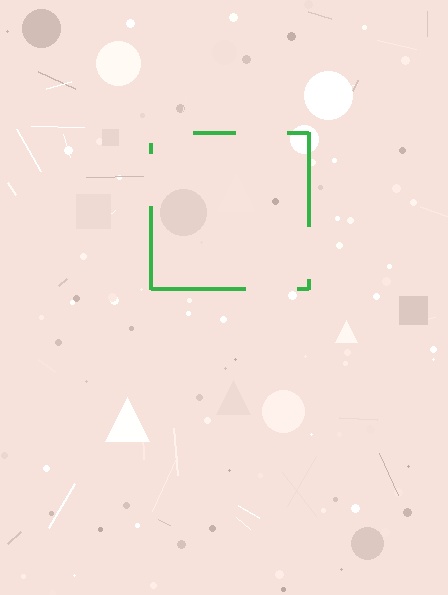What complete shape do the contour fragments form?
The contour fragments form a square.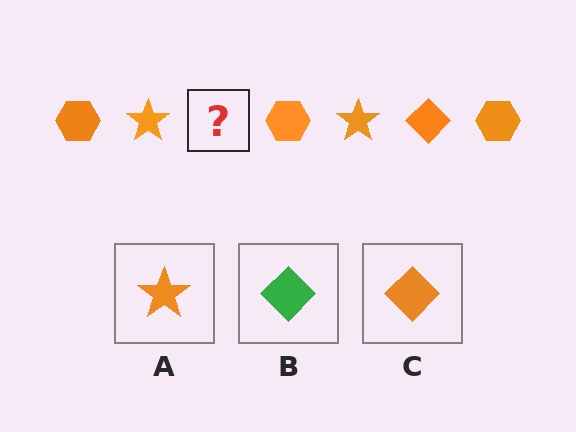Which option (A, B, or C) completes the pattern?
C.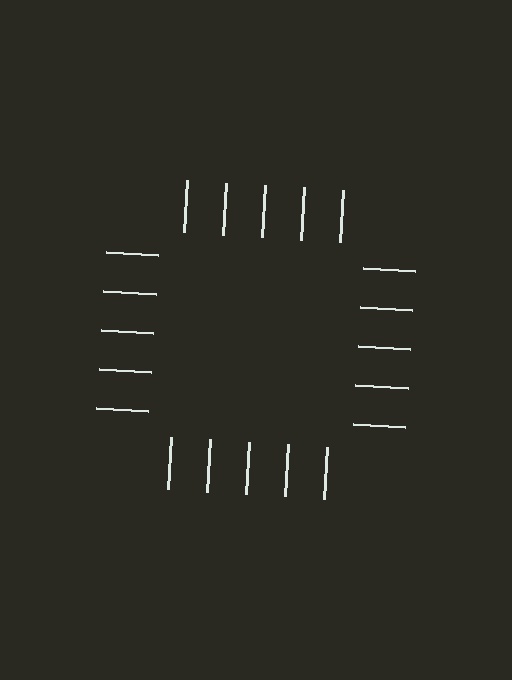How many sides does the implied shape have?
4 sides — the line-ends trace a square.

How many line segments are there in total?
20 — 5 along each of the 4 edges.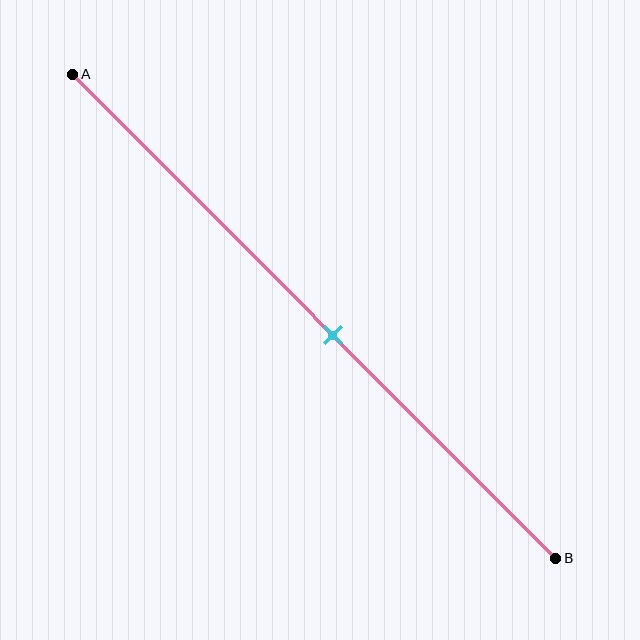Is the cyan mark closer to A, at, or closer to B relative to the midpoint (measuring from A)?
The cyan mark is closer to point B than the midpoint of segment AB.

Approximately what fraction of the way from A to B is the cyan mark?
The cyan mark is approximately 55% of the way from A to B.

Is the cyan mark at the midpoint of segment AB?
No, the mark is at about 55% from A, not at the 50% midpoint.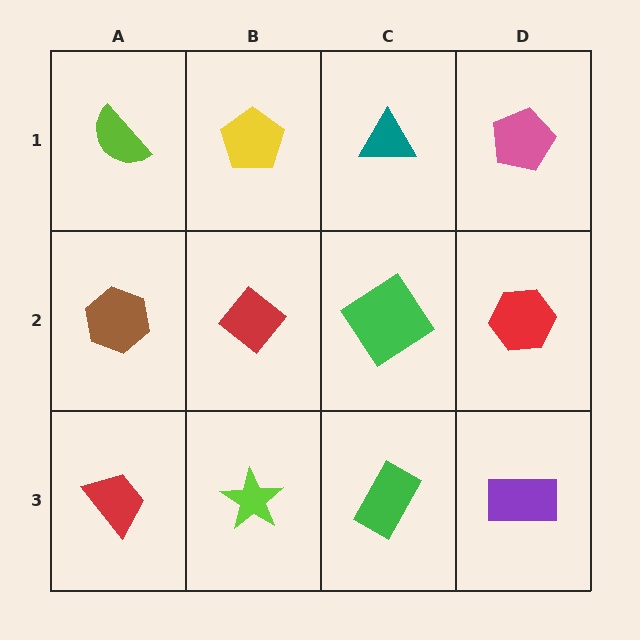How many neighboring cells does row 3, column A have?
2.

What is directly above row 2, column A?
A lime semicircle.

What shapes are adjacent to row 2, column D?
A pink pentagon (row 1, column D), a purple rectangle (row 3, column D), a green diamond (row 2, column C).